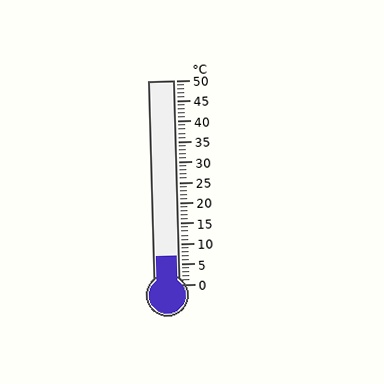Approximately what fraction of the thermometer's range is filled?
The thermometer is filled to approximately 15% of its range.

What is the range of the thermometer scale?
The thermometer scale ranges from 0°C to 50°C.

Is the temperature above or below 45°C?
The temperature is below 45°C.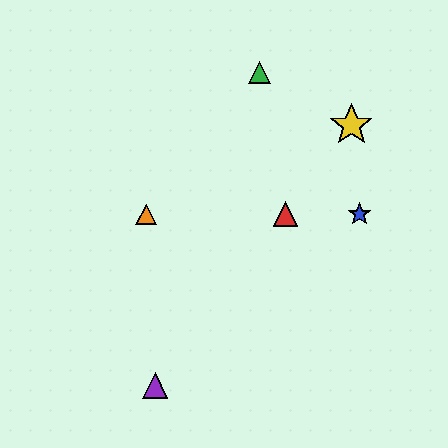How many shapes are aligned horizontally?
3 shapes (the red triangle, the blue star, the orange triangle) are aligned horizontally.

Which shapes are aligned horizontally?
The red triangle, the blue star, the orange triangle are aligned horizontally.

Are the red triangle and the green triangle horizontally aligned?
No, the red triangle is at y≈214 and the green triangle is at y≈72.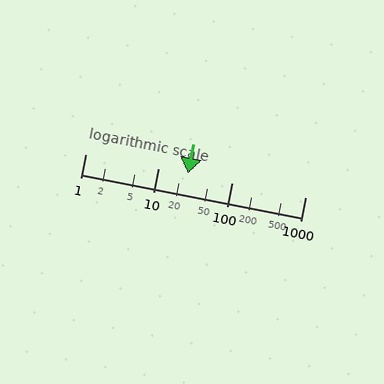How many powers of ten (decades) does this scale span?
The scale spans 3 decades, from 1 to 1000.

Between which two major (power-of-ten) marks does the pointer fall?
The pointer is between 10 and 100.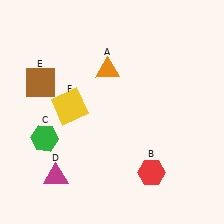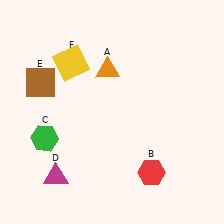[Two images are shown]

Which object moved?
The yellow square (F) moved up.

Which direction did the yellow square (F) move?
The yellow square (F) moved up.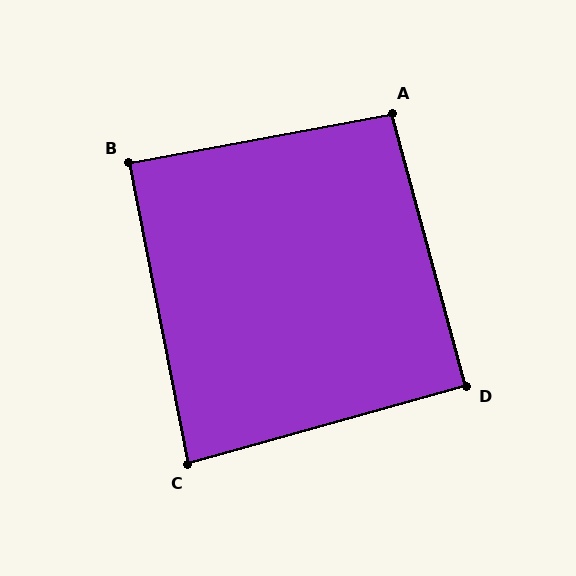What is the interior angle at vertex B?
Approximately 89 degrees (approximately right).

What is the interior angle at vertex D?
Approximately 91 degrees (approximately right).